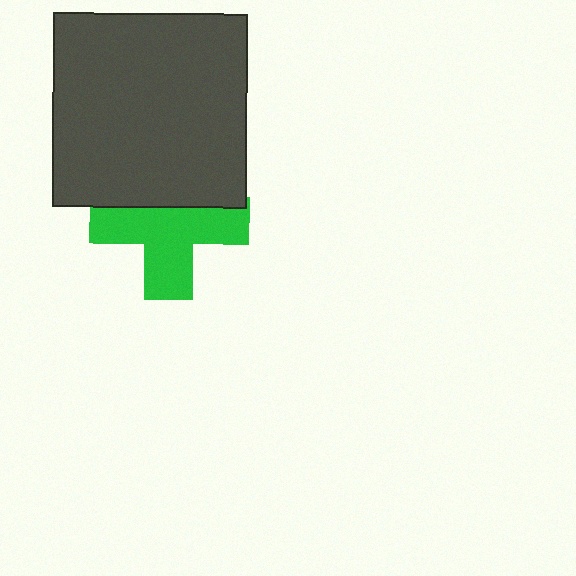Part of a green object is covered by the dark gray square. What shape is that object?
It is a cross.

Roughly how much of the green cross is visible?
About half of it is visible (roughly 65%).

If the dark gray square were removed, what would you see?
You would see the complete green cross.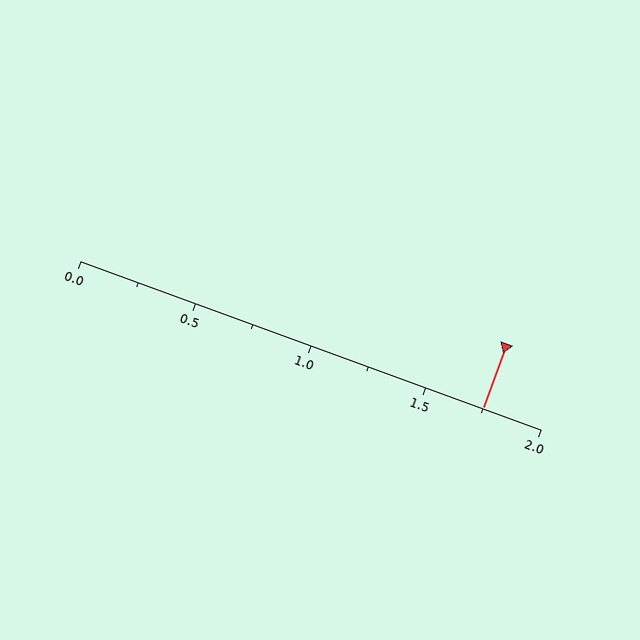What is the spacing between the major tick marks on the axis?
The major ticks are spaced 0.5 apart.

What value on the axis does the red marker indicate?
The marker indicates approximately 1.75.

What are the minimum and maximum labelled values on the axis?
The axis runs from 0.0 to 2.0.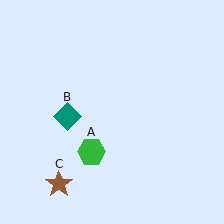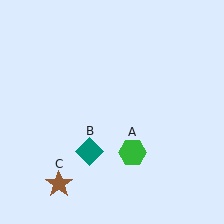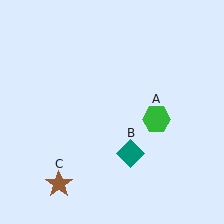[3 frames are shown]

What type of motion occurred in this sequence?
The green hexagon (object A), teal diamond (object B) rotated counterclockwise around the center of the scene.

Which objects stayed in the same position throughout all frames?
Brown star (object C) remained stationary.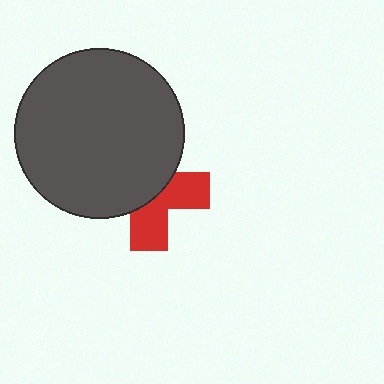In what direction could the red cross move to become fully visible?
The red cross could move toward the lower-right. That would shift it out from behind the dark gray circle entirely.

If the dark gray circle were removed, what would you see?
You would see the complete red cross.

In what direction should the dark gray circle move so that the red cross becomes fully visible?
The dark gray circle should move toward the upper-left. That is the shortest direction to clear the overlap and leave the red cross fully visible.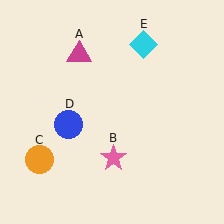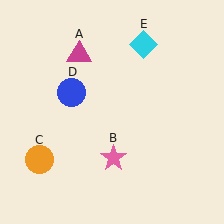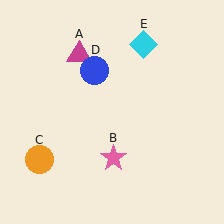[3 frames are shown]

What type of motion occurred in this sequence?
The blue circle (object D) rotated clockwise around the center of the scene.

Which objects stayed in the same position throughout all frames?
Magenta triangle (object A) and pink star (object B) and orange circle (object C) and cyan diamond (object E) remained stationary.